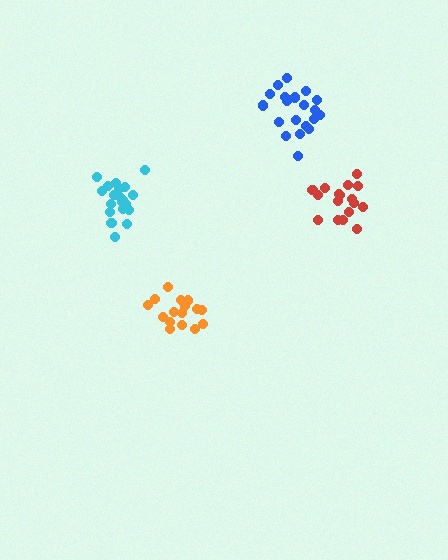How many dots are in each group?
Group 1: 17 dots, Group 2: 20 dots, Group 3: 20 dots, Group 4: 16 dots (73 total).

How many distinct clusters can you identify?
There are 4 distinct clusters.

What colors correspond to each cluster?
The clusters are colored: red, blue, cyan, orange.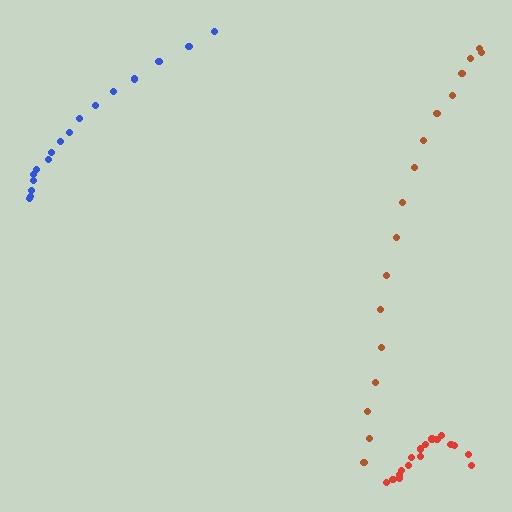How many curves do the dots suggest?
There are 3 distinct paths.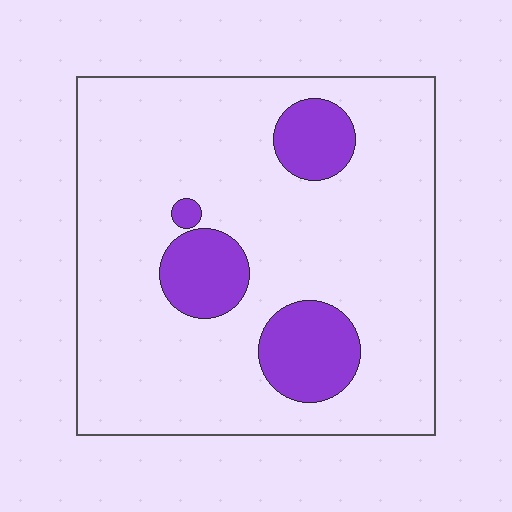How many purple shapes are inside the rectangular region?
4.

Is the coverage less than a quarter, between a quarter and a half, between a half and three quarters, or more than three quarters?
Less than a quarter.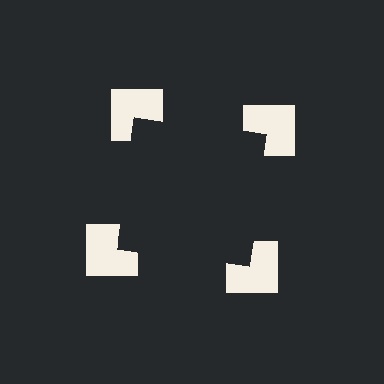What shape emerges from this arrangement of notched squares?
An illusory square — its edges are inferred from the aligned wedge cuts in the notched squares, not physically drawn.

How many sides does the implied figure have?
4 sides.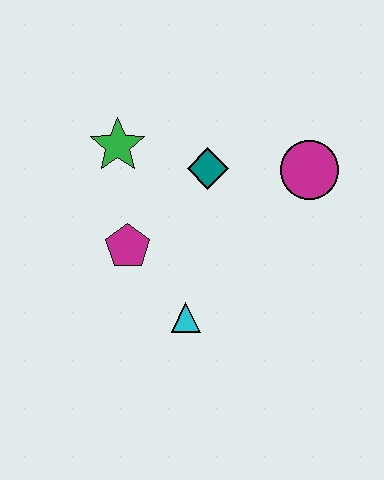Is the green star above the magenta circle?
Yes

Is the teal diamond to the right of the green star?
Yes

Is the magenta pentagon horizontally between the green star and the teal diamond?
Yes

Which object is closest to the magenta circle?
The teal diamond is closest to the magenta circle.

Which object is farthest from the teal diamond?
The cyan triangle is farthest from the teal diamond.